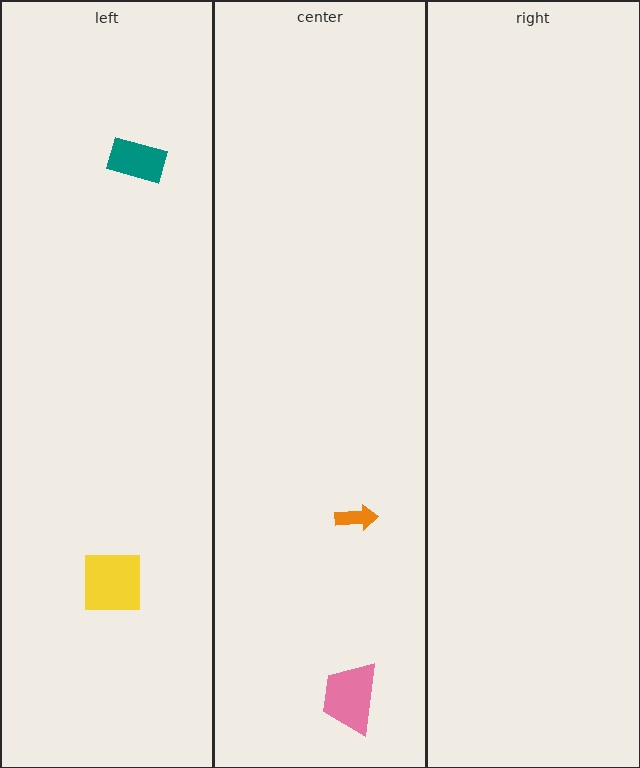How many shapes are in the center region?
2.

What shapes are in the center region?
The orange arrow, the pink trapezoid.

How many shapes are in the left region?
2.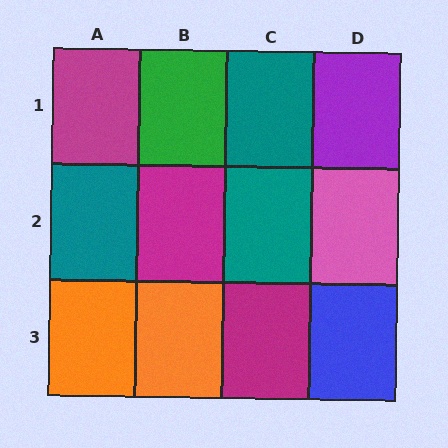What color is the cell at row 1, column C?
Teal.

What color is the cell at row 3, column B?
Orange.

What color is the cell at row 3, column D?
Blue.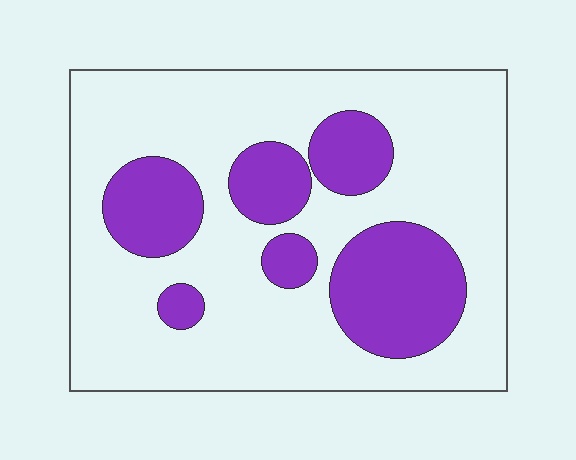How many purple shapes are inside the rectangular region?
6.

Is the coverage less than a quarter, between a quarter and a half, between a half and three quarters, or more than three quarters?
Between a quarter and a half.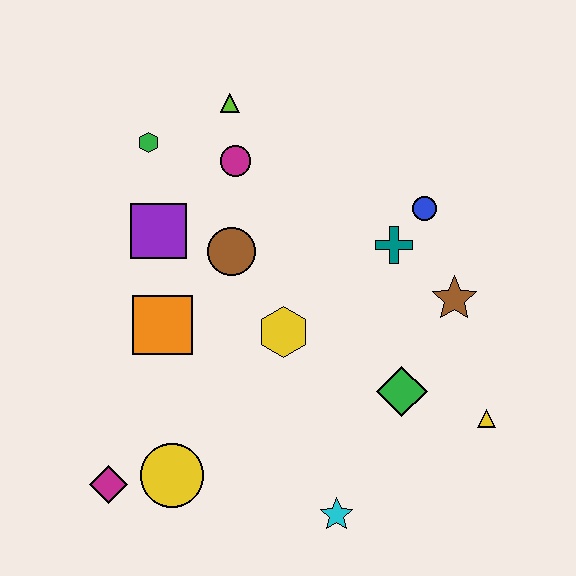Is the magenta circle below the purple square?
No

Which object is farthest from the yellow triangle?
The green hexagon is farthest from the yellow triangle.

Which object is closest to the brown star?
The teal cross is closest to the brown star.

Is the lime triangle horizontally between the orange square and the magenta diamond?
No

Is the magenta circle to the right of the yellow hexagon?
No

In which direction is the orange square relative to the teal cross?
The orange square is to the left of the teal cross.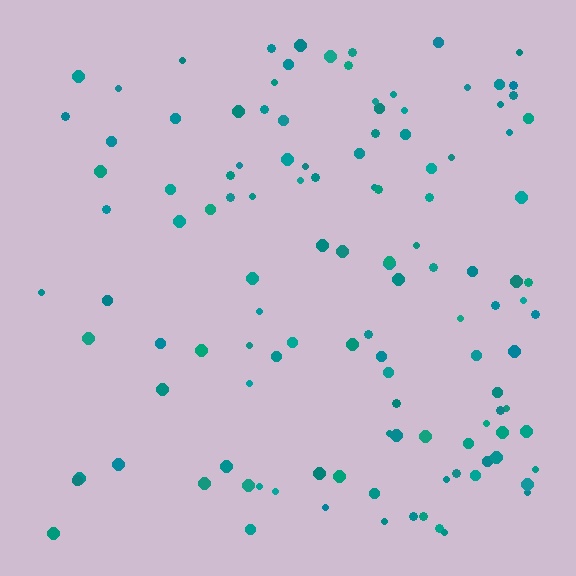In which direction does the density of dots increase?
From left to right, with the right side densest.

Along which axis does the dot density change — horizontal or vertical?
Horizontal.